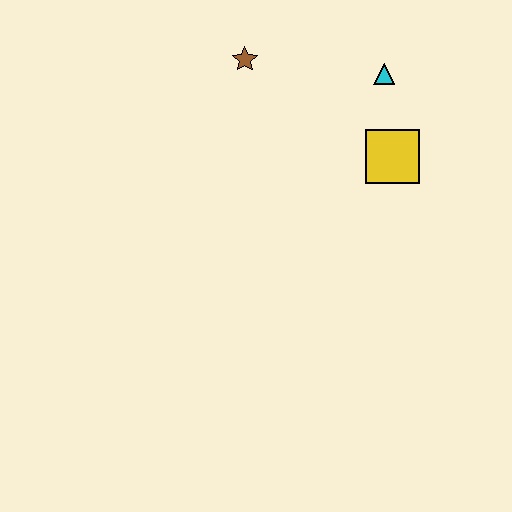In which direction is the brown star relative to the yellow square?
The brown star is to the left of the yellow square.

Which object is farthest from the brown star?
The yellow square is farthest from the brown star.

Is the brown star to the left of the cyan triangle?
Yes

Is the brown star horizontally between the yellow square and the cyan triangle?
No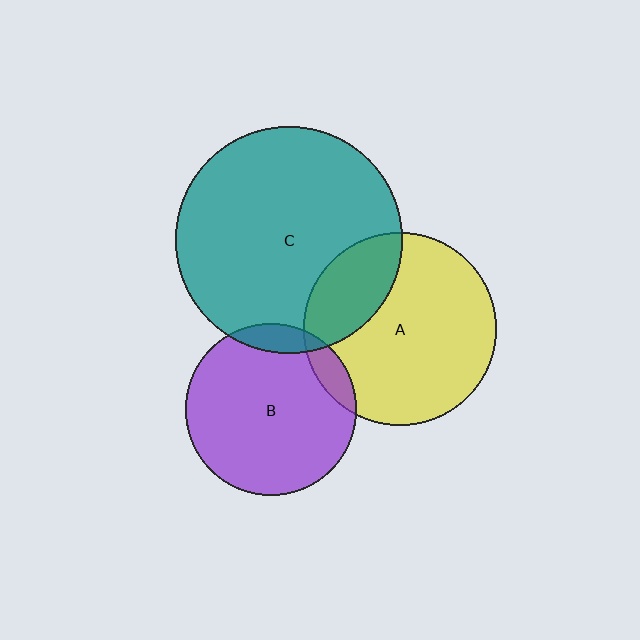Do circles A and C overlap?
Yes.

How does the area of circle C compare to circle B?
Approximately 1.7 times.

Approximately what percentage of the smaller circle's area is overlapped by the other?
Approximately 25%.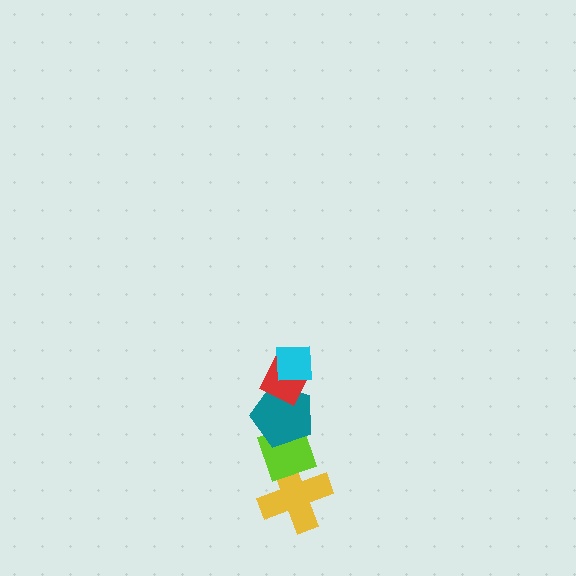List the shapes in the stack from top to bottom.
From top to bottom: the cyan square, the red diamond, the teal pentagon, the lime diamond, the yellow cross.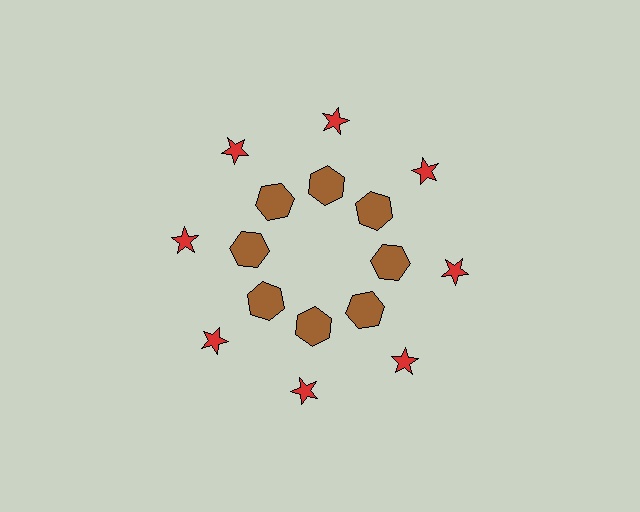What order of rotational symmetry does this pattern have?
This pattern has 8-fold rotational symmetry.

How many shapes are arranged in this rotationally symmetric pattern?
There are 16 shapes, arranged in 8 groups of 2.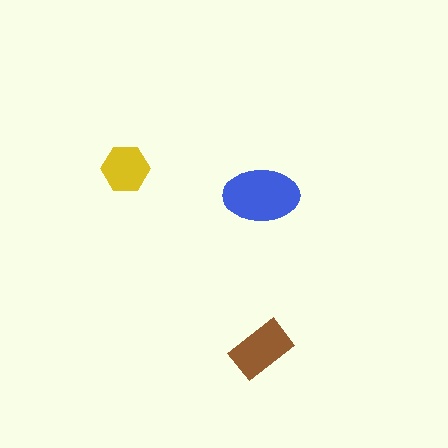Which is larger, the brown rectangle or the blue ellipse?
The blue ellipse.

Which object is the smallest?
The yellow hexagon.